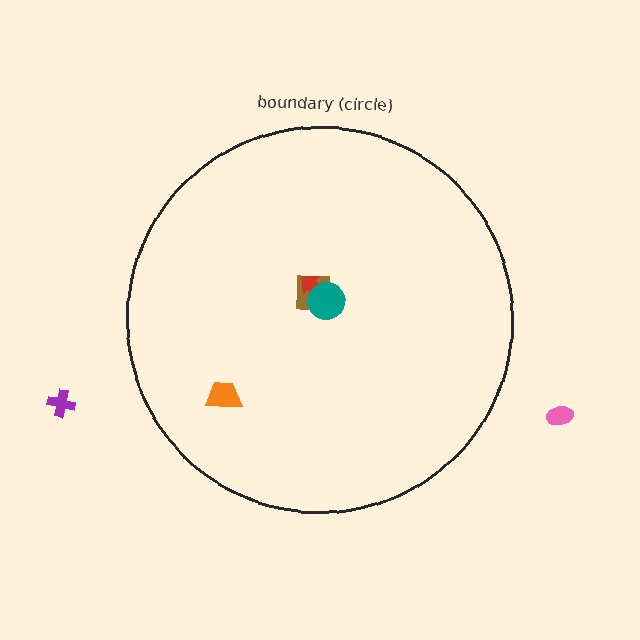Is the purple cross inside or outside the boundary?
Outside.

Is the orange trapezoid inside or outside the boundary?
Inside.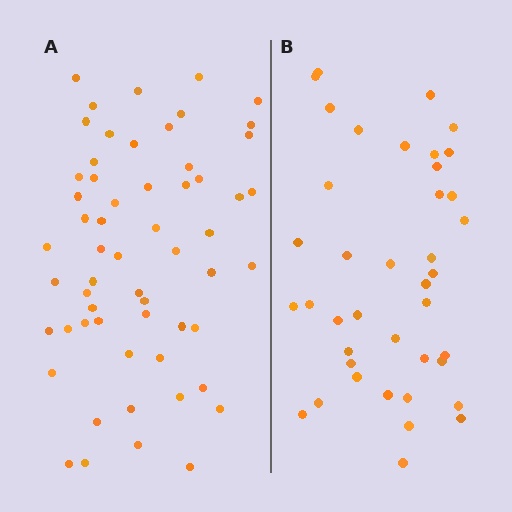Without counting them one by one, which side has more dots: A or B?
Region A (the left region) has more dots.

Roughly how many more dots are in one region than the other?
Region A has approximately 20 more dots than region B.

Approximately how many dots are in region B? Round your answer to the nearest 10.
About 40 dots.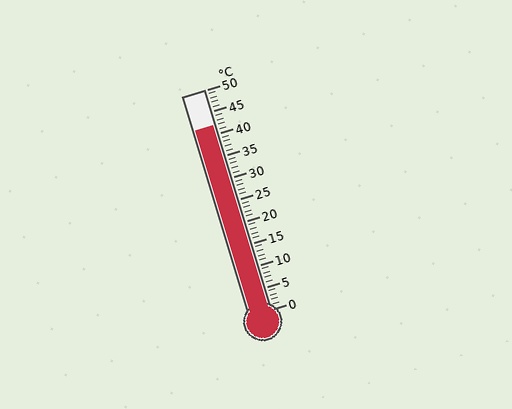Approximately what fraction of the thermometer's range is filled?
The thermometer is filled to approximately 85% of its range.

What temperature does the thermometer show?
The thermometer shows approximately 42°C.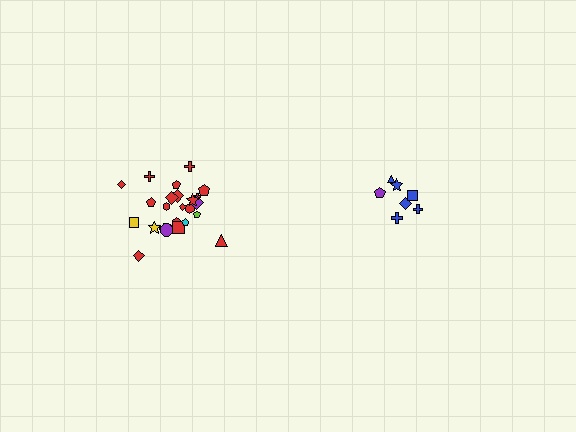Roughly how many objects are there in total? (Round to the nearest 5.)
Roughly 30 objects in total.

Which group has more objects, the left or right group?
The left group.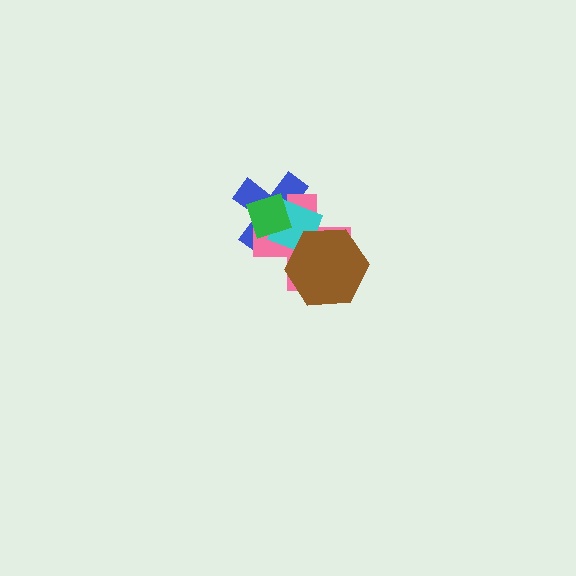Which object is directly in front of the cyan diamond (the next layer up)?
The green diamond is directly in front of the cyan diamond.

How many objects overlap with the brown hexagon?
3 objects overlap with the brown hexagon.